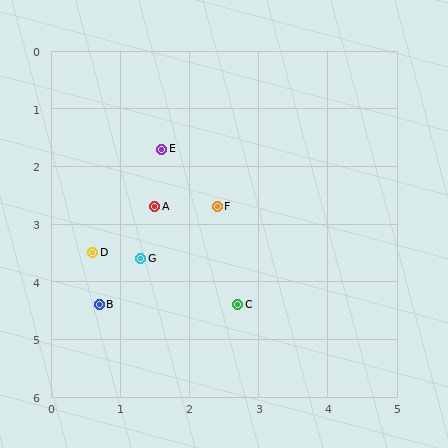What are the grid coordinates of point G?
Point G is at approximately (1.3, 3.6).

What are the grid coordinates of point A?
Point A is at approximately (1.5, 2.7).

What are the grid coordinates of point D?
Point D is at approximately (0.6, 3.5).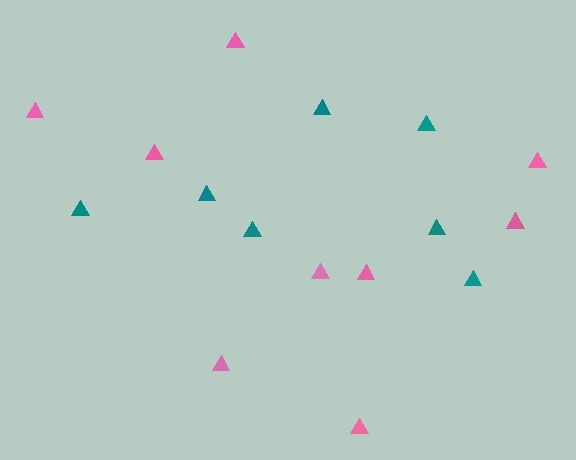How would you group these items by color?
There are 2 groups: one group of teal triangles (7) and one group of pink triangles (9).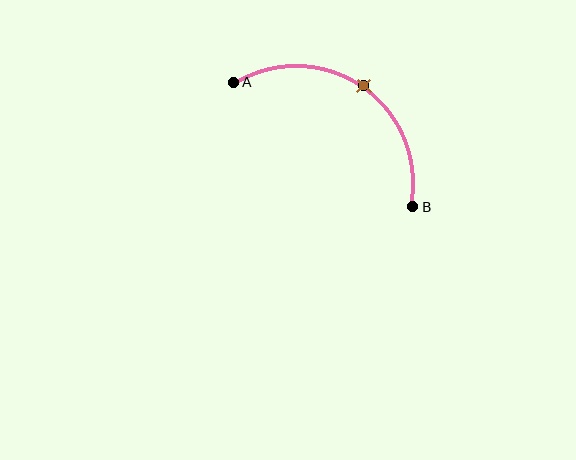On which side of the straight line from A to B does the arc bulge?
The arc bulges above and to the right of the straight line connecting A and B.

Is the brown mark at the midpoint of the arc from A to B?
Yes. The brown mark lies on the arc at equal arc-length from both A and B — it is the arc midpoint.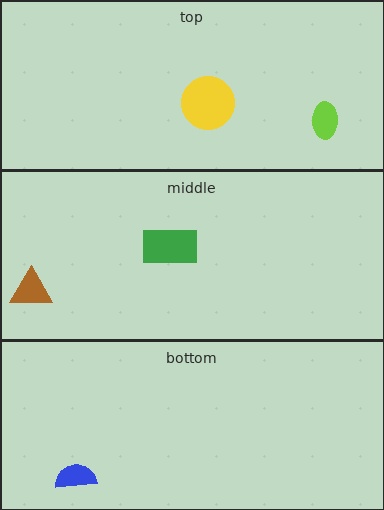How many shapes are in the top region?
2.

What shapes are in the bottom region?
The blue semicircle.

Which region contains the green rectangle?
The middle region.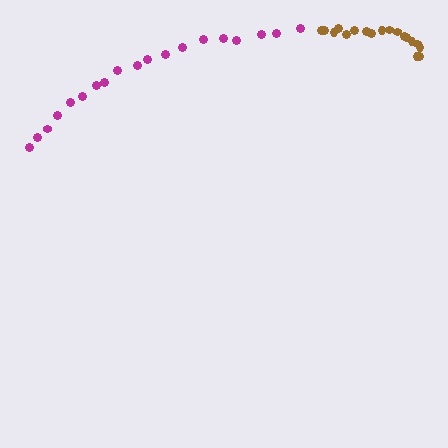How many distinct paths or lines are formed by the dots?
There are 2 distinct paths.